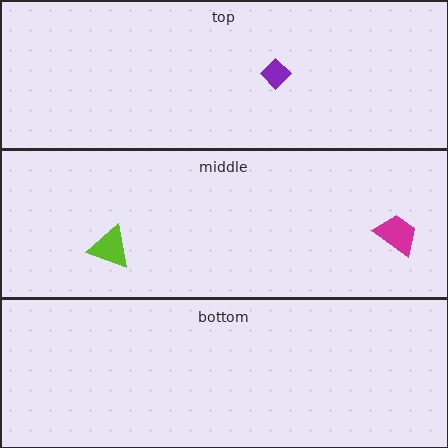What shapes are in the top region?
The purple diamond.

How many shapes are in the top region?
1.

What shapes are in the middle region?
The magenta trapezoid, the lime triangle.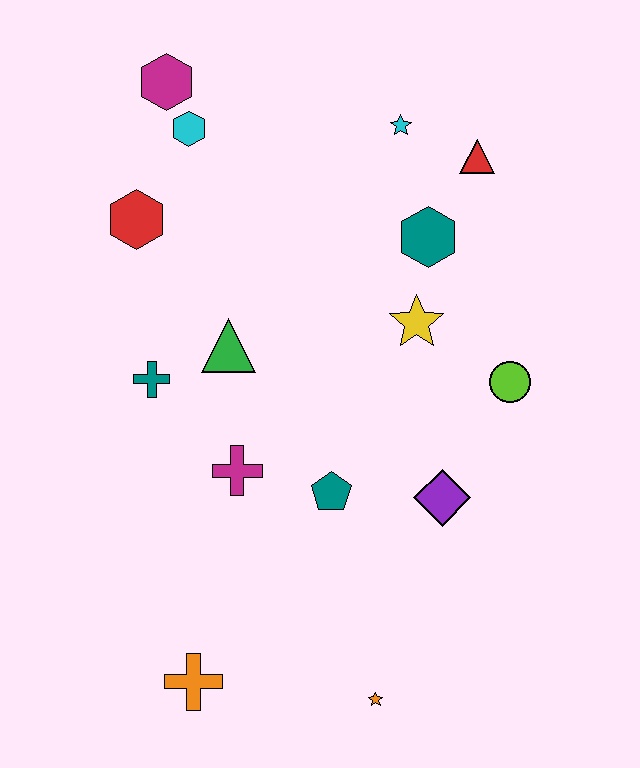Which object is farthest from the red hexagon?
The orange star is farthest from the red hexagon.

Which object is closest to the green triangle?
The teal cross is closest to the green triangle.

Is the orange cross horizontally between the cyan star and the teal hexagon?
No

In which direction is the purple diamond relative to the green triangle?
The purple diamond is to the right of the green triangle.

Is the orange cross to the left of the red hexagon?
No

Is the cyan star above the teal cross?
Yes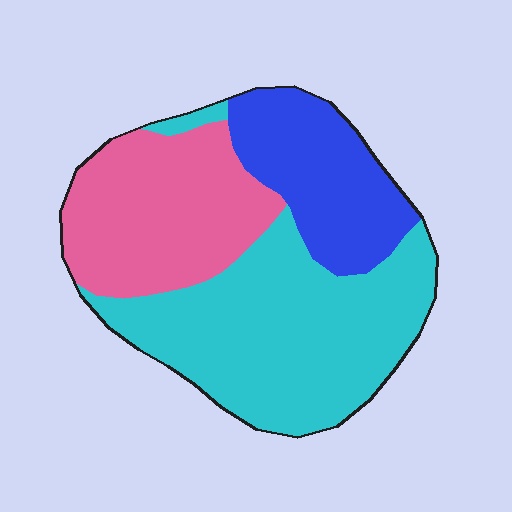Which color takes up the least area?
Blue, at roughly 20%.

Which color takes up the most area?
Cyan, at roughly 45%.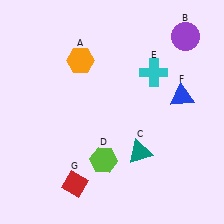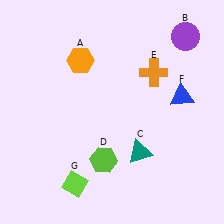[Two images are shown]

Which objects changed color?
E changed from cyan to orange. G changed from red to lime.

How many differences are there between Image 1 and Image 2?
There are 2 differences between the two images.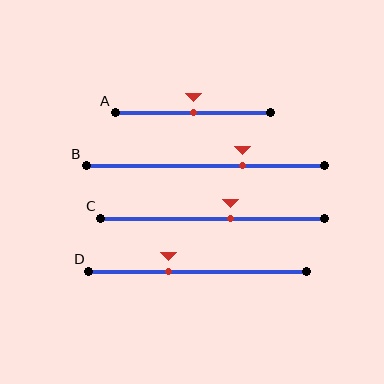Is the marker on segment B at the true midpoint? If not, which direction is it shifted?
No, the marker on segment B is shifted to the right by about 16% of the segment length.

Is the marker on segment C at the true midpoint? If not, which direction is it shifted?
No, the marker on segment C is shifted to the right by about 8% of the segment length.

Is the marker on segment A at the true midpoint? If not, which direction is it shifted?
Yes, the marker on segment A is at the true midpoint.